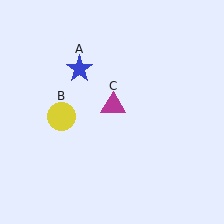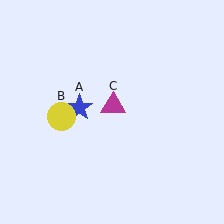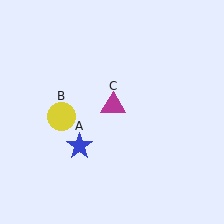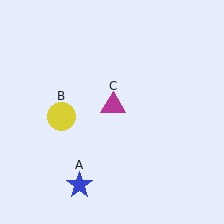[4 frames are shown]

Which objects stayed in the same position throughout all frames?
Yellow circle (object B) and magenta triangle (object C) remained stationary.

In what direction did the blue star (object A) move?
The blue star (object A) moved down.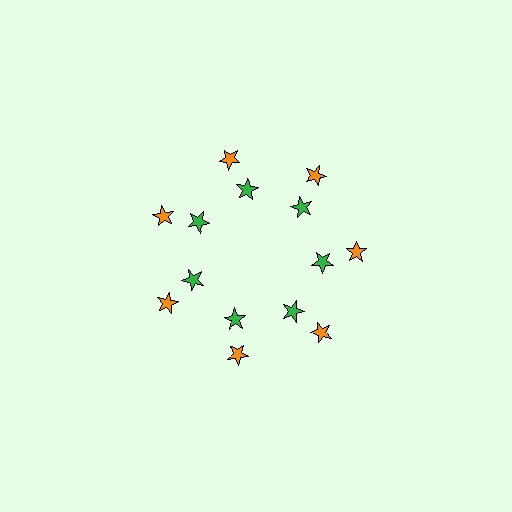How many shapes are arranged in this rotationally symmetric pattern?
There are 14 shapes, arranged in 7 groups of 2.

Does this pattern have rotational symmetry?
Yes, this pattern has 7-fold rotational symmetry. It looks the same after rotating 51 degrees around the center.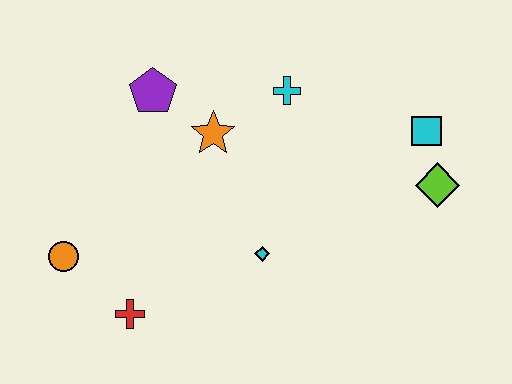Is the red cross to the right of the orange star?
No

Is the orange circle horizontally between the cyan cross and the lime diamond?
No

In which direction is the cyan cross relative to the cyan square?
The cyan cross is to the left of the cyan square.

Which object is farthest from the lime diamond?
The orange circle is farthest from the lime diamond.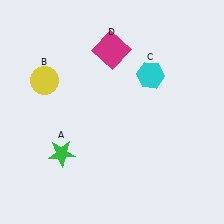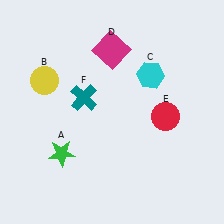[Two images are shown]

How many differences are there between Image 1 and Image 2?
There are 2 differences between the two images.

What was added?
A red circle (E), a teal cross (F) were added in Image 2.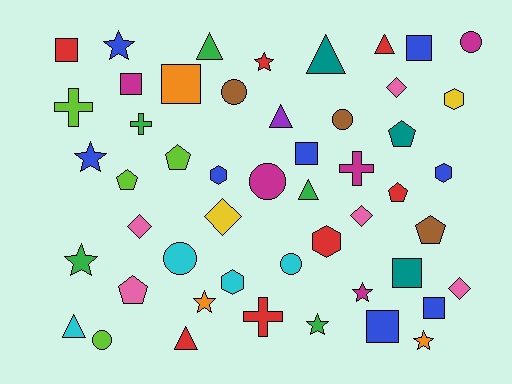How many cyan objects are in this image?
There are 4 cyan objects.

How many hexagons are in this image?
There are 5 hexagons.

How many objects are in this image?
There are 50 objects.